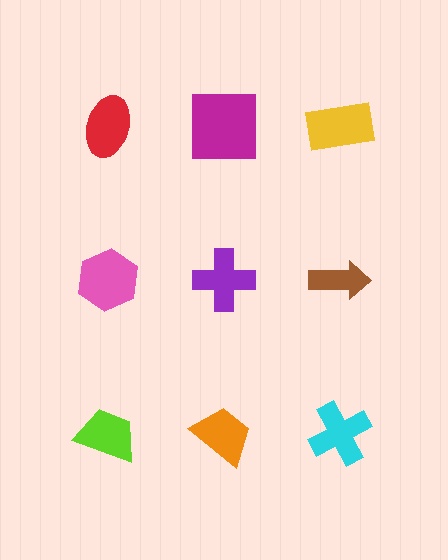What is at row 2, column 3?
A brown arrow.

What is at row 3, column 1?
A lime trapezoid.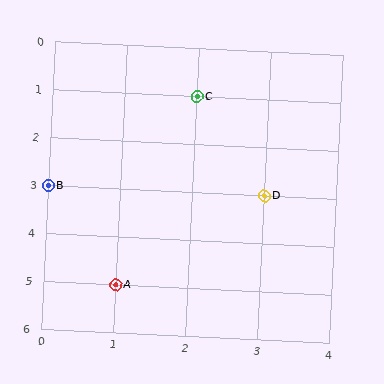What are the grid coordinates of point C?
Point C is at grid coordinates (2, 1).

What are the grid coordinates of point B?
Point B is at grid coordinates (0, 3).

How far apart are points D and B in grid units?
Points D and B are 3 columns apart.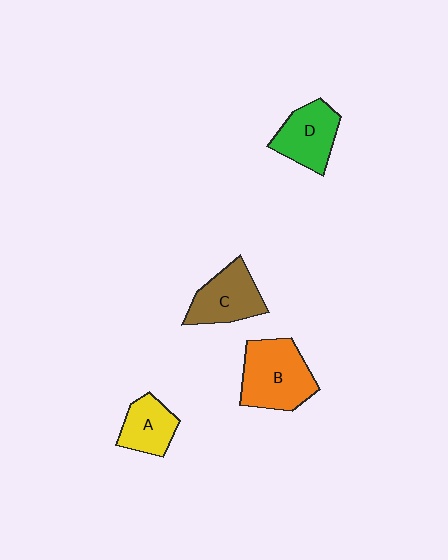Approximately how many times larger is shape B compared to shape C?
Approximately 1.3 times.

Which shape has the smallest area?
Shape A (yellow).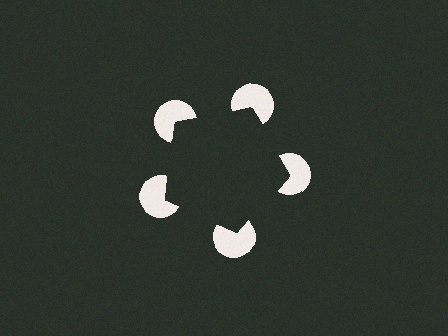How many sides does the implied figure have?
5 sides.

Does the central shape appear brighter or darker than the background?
It typically appears slightly darker than the background, even though no actual brightness change is drawn.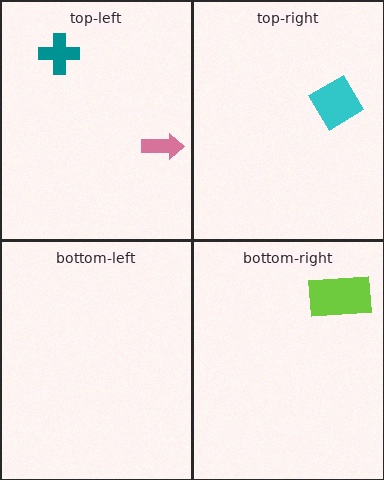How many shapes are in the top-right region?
1.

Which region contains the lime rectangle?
The bottom-right region.